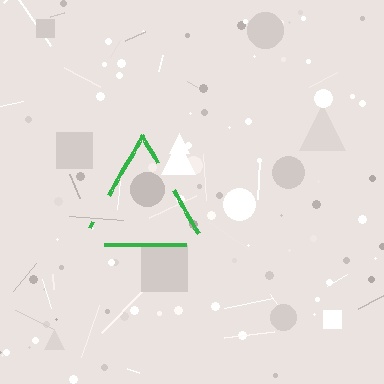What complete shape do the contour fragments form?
The contour fragments form a triangle.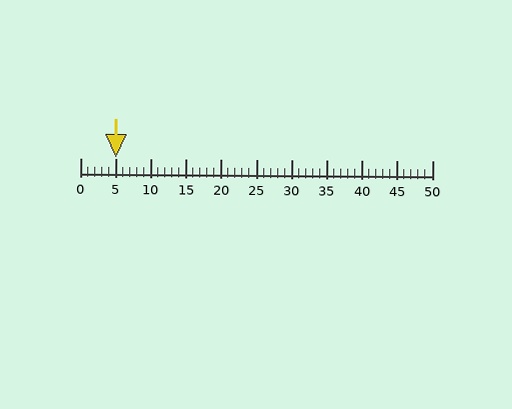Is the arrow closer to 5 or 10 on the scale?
The arrow is closer to 5.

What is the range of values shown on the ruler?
The ruler shows values from 0 to 50.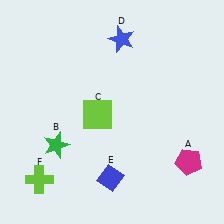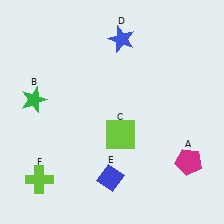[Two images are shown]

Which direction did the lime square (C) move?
The lime square (C) moved right.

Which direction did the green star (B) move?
The green star (B) moved up.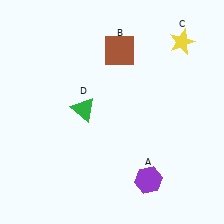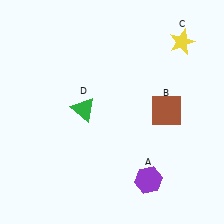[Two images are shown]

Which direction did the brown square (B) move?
The brown square (B) moved down.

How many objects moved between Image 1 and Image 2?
1 object moved between the two images.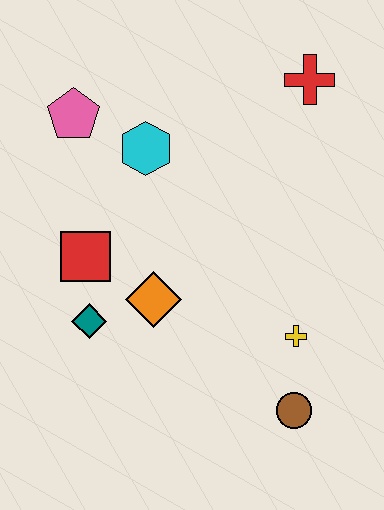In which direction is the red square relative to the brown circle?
The red square is to the left of the brown circle.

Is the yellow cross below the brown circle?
No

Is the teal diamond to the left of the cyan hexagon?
Yes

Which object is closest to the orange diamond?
The teal diamond is closest to the orange diamond.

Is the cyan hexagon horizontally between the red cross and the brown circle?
No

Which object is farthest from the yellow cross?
The pink pentagon is farthest from the yellow cross.